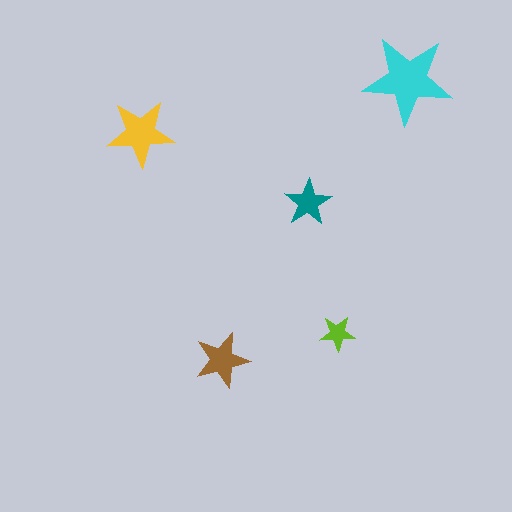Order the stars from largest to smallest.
the cyan one, the yellow one, the brown one, the teal one, the lime one.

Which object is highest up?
The cyan star is topmost.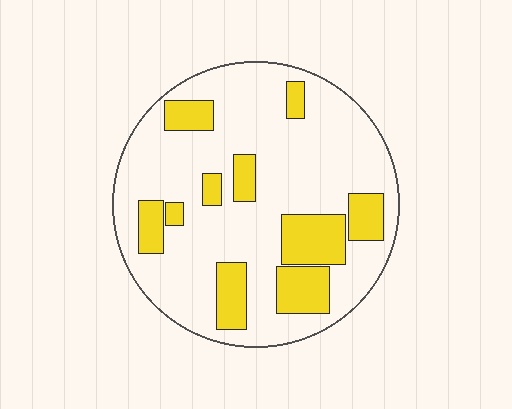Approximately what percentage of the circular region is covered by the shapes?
Approximately 25%.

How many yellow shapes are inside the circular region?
10.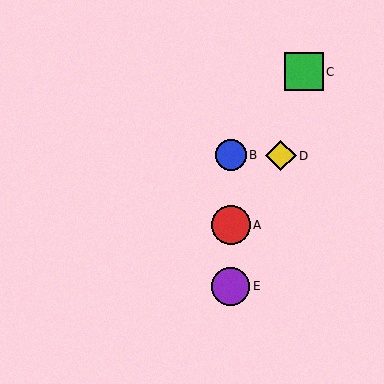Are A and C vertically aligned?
No, A is at x≈231 and C is at x≈304.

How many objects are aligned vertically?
3 objects (A, B, E) are aligned vertically.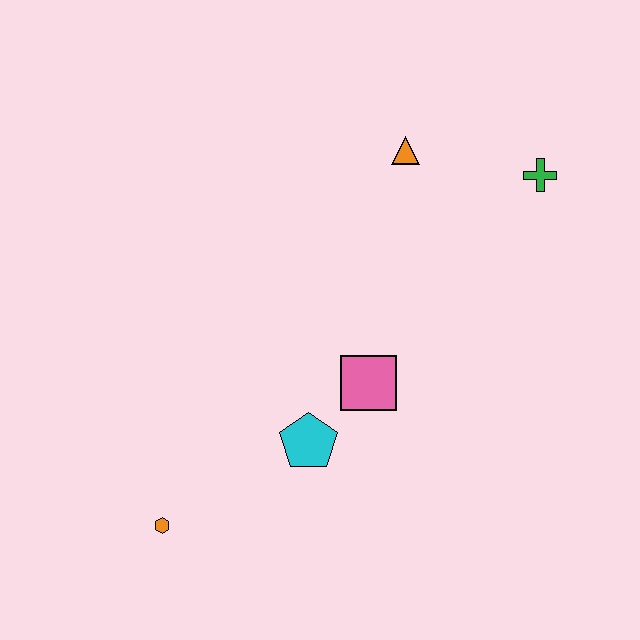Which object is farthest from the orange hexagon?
The green cross is farthest from the orange hexagon.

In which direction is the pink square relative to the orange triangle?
The pink square is below the orange triangle.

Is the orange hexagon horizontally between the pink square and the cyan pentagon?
No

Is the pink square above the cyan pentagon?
Yes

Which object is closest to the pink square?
The cyan pentagon is closest to the pink square.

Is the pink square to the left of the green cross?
Yes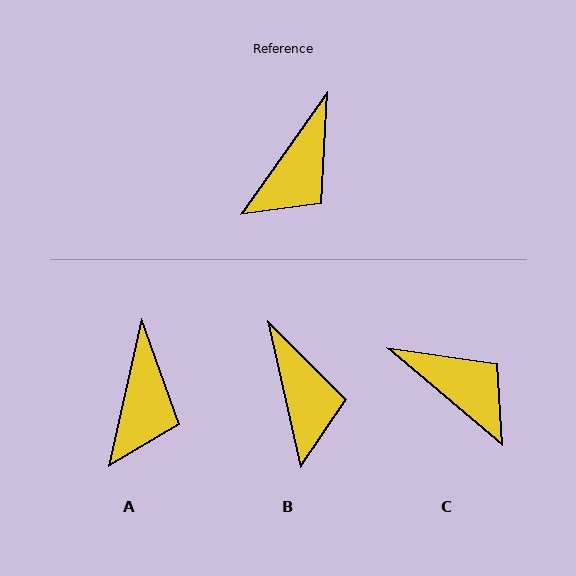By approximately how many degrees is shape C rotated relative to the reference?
Approximately 85 degrees counter-clockwise.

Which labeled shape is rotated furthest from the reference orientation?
C, about 85 degrees away.